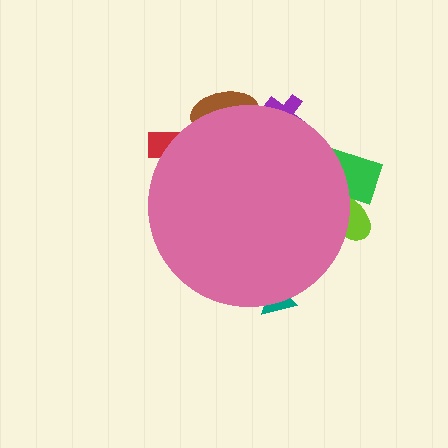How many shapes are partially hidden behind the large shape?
6 shapes are partially hidden.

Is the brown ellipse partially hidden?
Yes, the brown ellipse is partially hidden behind the pink circle.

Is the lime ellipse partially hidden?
Yes, the lime ellipse is partially hidden behind the pink circle.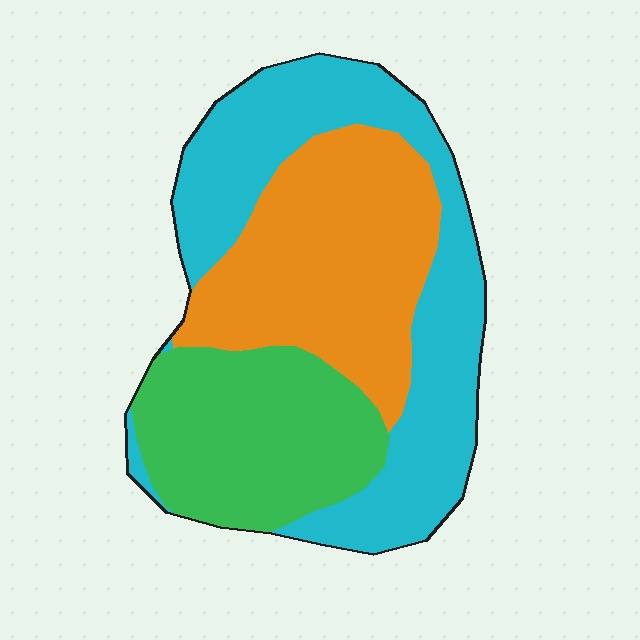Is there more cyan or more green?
Cyan.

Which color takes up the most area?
Cyan, at roughly 40%.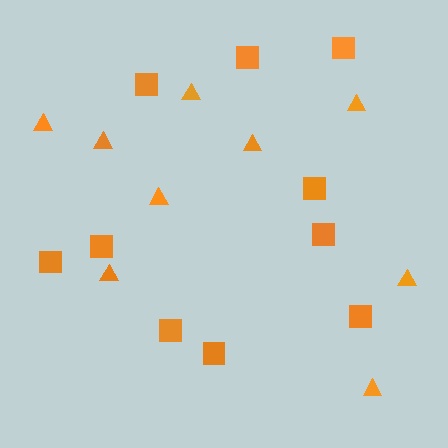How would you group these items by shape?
There are 2 groups: one group of triangles (9) and one group of squares (10).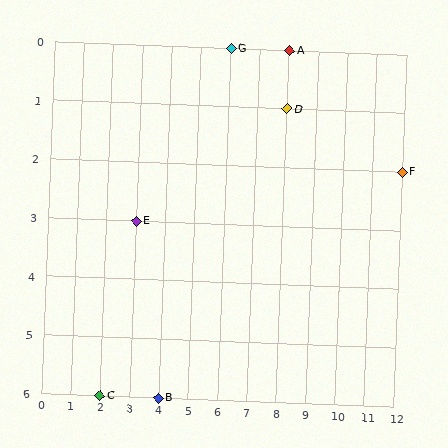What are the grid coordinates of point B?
Point B is at grid coordinates (4, 6).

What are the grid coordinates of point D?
Point D is at grid coordinates (8, 1).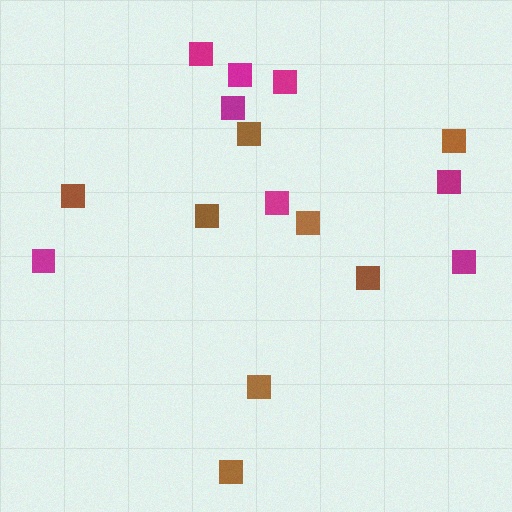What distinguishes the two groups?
There are 2 groups: one group of brown squares (8) and one group of magenta squares (8).